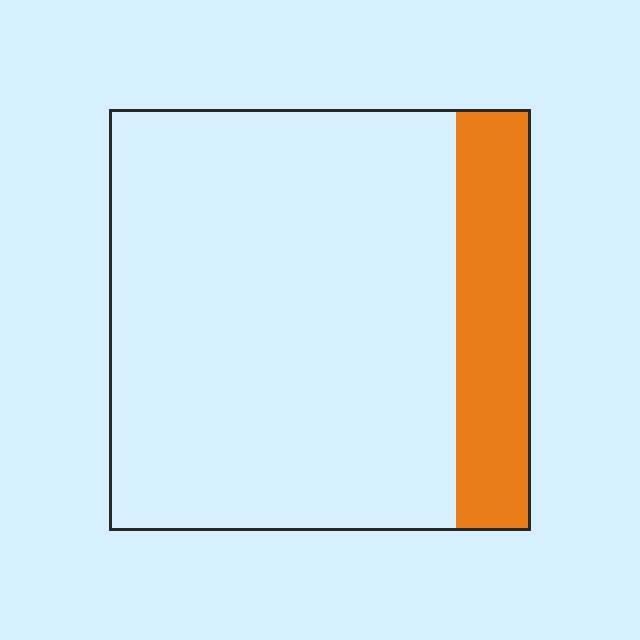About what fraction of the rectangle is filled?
About one sixth (1/6).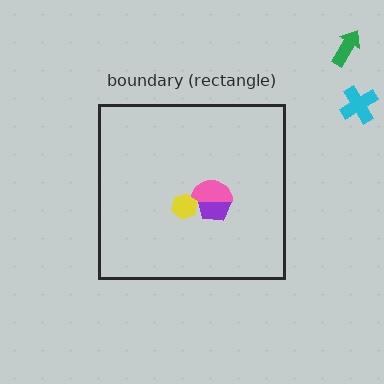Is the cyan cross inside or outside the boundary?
Outside.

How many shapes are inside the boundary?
3 inside, 2 outside.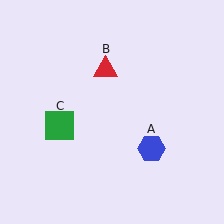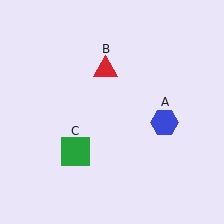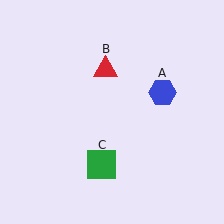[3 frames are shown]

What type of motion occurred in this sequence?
The blue hexagon (object A), green square (object C) rotated counterclockwise around the center of the scene.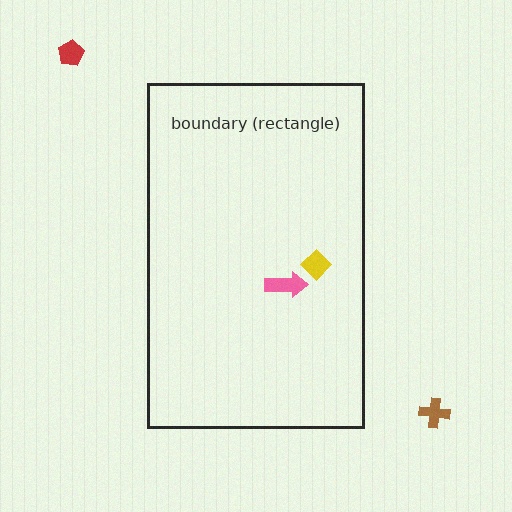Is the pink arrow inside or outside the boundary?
Inside.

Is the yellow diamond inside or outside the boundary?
Inside.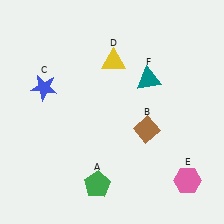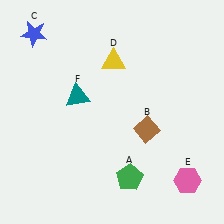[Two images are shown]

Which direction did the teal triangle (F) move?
The teal triangle (F) moved left.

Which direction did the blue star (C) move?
The blue star (C) moved up.